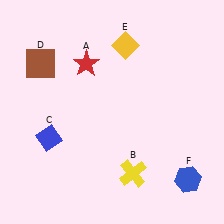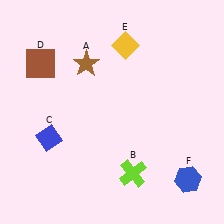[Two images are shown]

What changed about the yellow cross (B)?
In Image 1, B is yellow. In Image 2, it changed to lime.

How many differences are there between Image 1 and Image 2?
There are 2 differences between the two images.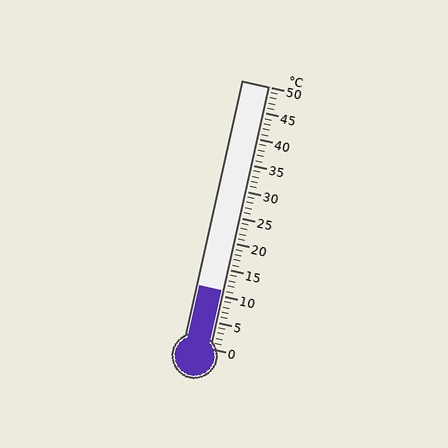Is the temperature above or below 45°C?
The temperature is below 45°C.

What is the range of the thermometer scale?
The thermometer scale ranges from 0°C to 50°C.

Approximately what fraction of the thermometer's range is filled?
The thermometer is filled to approximately 20% of its range.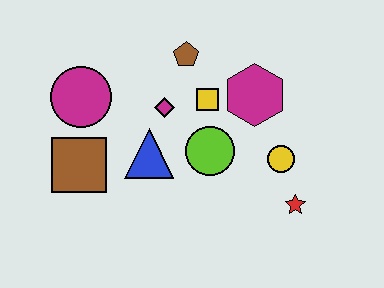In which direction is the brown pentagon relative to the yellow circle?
The brown pentagon is above the yellow circle.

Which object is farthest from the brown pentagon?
The red star is farthest from the brown pentagon.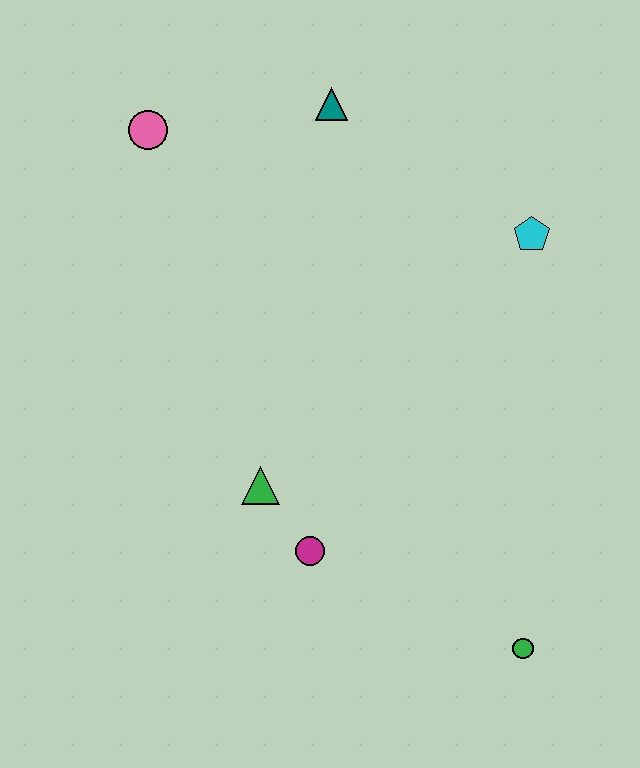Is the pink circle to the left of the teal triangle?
Yes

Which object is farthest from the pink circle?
The green circle is farthest from the pink circle.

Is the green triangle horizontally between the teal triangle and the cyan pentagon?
No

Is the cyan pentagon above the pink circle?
No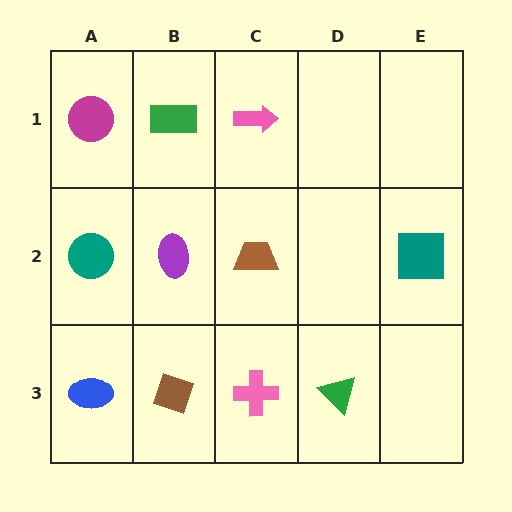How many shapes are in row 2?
4 shapes.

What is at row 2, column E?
A teal square.